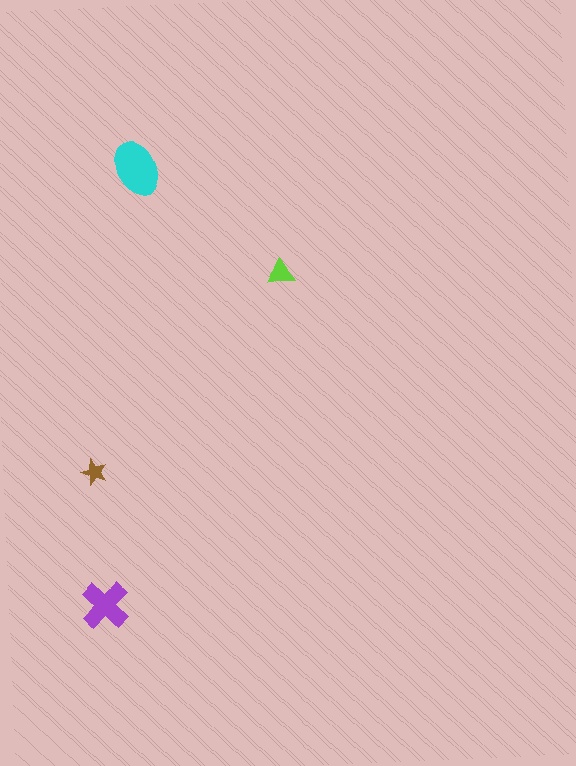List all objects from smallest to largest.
The brown star, the lime triangle, the purple cross, the cyan ellipse.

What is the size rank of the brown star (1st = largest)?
4th.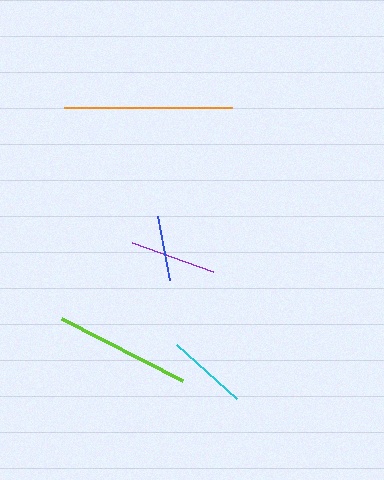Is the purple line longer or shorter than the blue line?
The purple line is longer than the blue line.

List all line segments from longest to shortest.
From longest to shortest: orange, lime, purple, cyan, blue.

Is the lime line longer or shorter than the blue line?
The lime line is longer than the blue line.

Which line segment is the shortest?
The blue line is the shortest at approximately 64 pixels.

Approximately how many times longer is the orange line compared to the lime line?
The orange line is approximately 1.2 times the length of the lime line.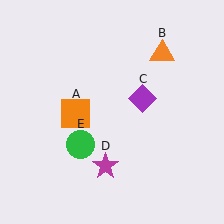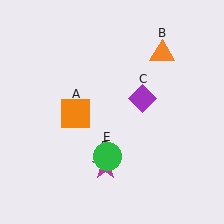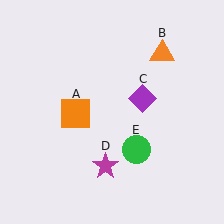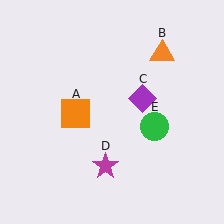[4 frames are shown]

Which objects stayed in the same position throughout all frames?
Orange square (object A) and orange triangle (object B) and purple diamond (object C) and magenta star (object D) remained stationary.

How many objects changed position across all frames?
1 object changed position: green circle (object E).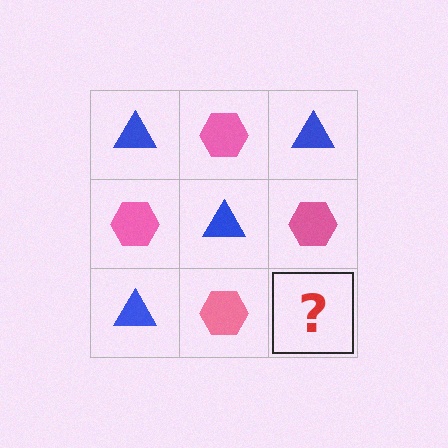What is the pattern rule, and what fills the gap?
The rule is that it alternates blue triangle and pink hexagon in a checkerboard pattern. The gap should be filled with a blue triangle.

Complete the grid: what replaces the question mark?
The question mark should be replaced with a blue triangle.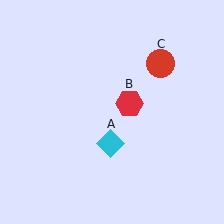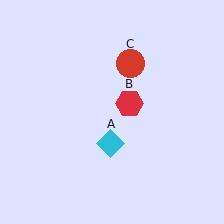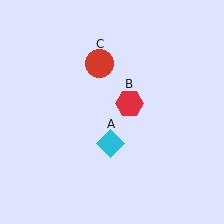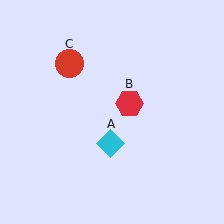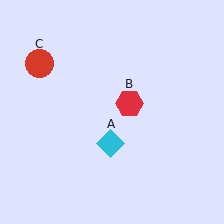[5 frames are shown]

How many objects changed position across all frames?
1 object changed position: red circle (object C).